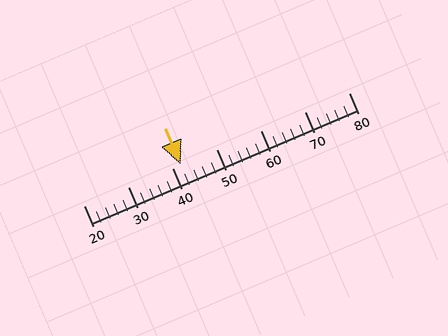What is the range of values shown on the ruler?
The ruler shows values from 20 to 80.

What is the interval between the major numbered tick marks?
The major tick marks are spaced 10 units apart.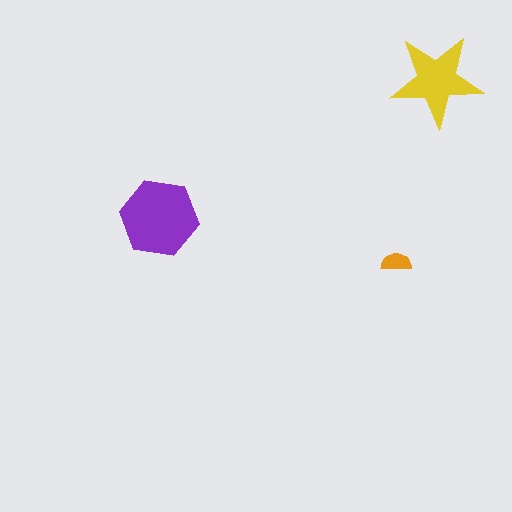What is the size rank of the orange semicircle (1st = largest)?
3rd.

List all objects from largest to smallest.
The purple hexagon, the yellow star, the orange semicircle.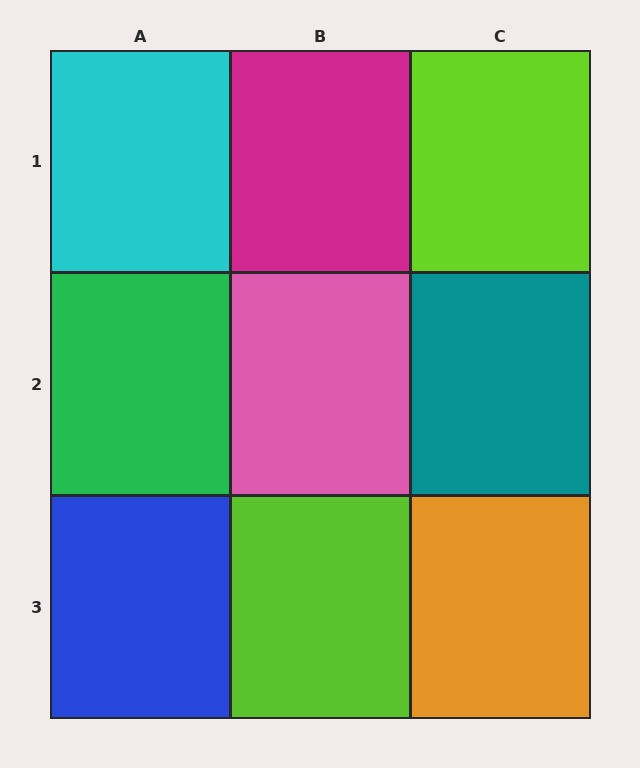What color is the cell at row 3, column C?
Orange.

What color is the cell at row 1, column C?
Lime.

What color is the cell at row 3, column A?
Blue.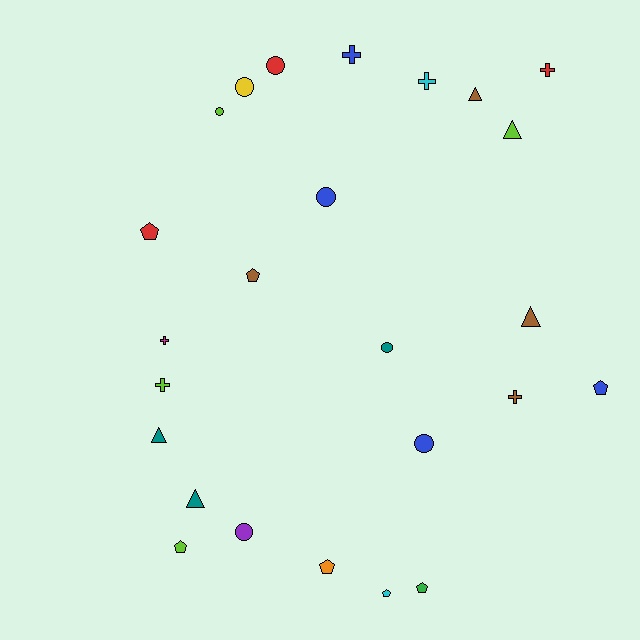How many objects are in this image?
There are 25 objects.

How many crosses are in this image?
There are 6 crosses.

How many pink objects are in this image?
There are no pink objects.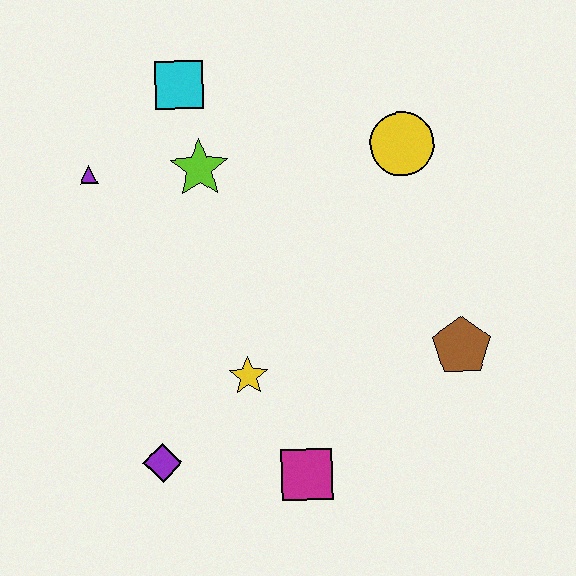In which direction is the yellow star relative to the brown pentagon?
The yellow star is to the left of the brown pentagon.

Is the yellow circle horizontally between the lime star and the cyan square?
No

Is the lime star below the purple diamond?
No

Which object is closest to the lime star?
The cyan square is closest to the lime star.